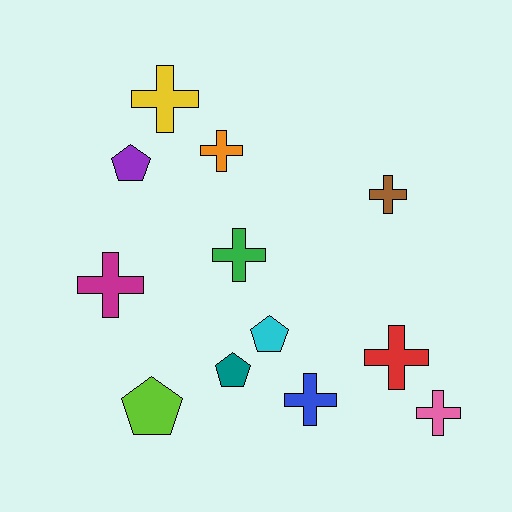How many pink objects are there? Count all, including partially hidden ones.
There is 1 pink object.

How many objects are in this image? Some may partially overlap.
There are 12 objects.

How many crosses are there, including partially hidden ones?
There are 8 crosses.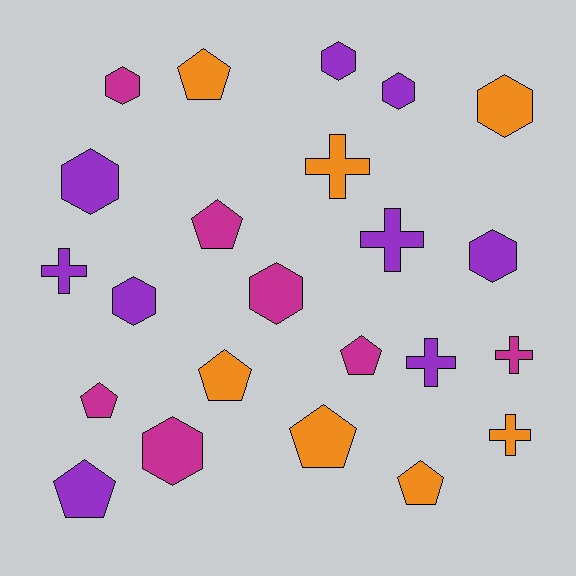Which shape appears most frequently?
Hexagon, with 9 objects.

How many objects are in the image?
There are 23 objects.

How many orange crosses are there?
There are 2 orange crosses.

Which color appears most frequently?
Purple, with 9 objects.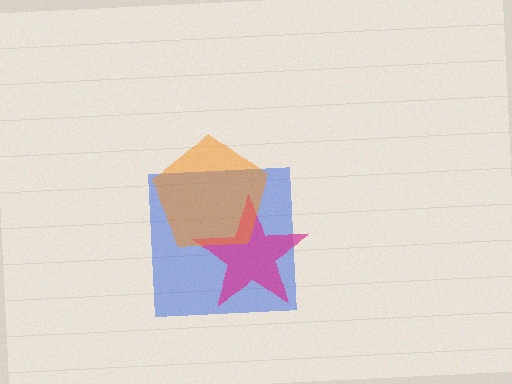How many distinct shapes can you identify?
There are 3 distinct shapes: a blue square, a magenta star, an orange pentagon.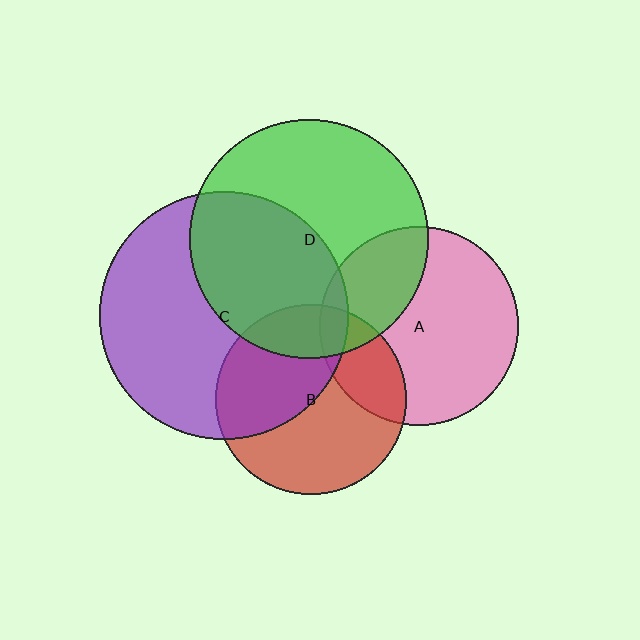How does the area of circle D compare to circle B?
Approximately 1.6 times.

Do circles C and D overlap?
Yes.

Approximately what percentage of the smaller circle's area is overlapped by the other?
Approximately 45%.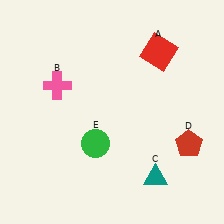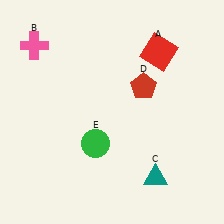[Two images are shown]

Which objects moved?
The objects that moved are: the pink cross (B), the red pentagon (D).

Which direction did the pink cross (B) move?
The pink cross (B) moved up.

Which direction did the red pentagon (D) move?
The red pentagon (D) moved up.